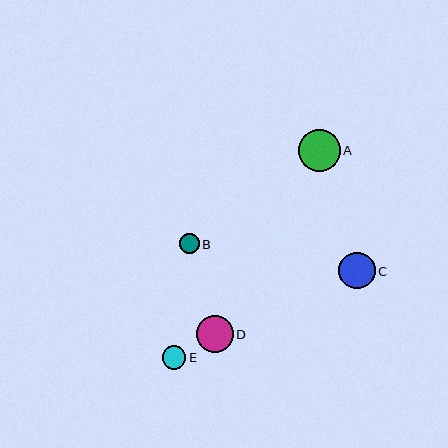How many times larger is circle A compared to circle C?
Circle A is approximately 1.1 times the size of circle C.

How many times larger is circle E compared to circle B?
Circle E is approximately 1.2 times the size of circle B.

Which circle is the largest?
Circle A is the largest with a size of approximately 42 pixels.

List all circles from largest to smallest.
From largest to smallest: A, C, D, E, B.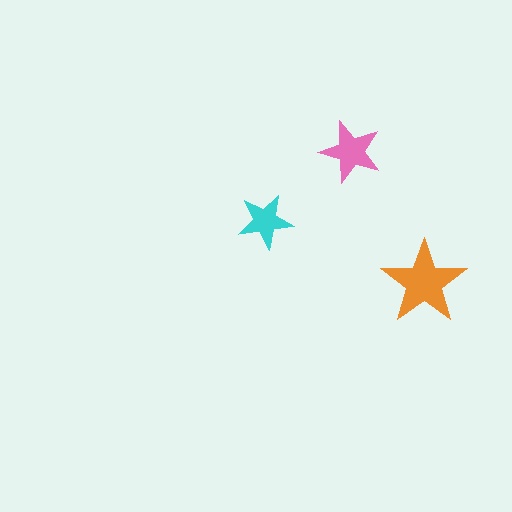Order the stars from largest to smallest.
the orange one, the pink one, the cyan one.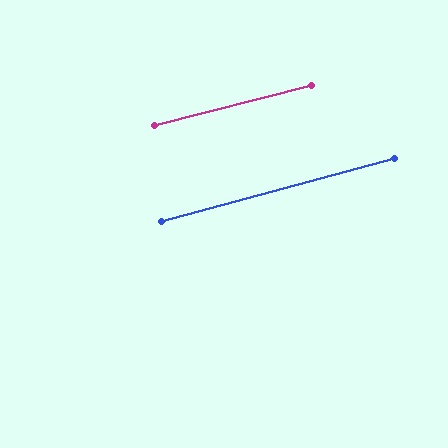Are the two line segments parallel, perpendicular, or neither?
Parallel — their directions differ by only 1.0°.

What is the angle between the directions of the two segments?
Approximately 1 degree.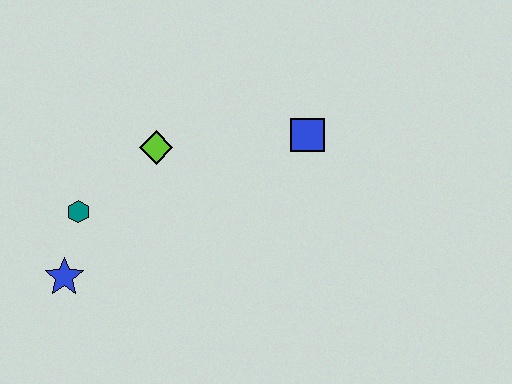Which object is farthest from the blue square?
The blue star is farthest from the blue square.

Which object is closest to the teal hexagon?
The blue star is closest to the teal hexagon.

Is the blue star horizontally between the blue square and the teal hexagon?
No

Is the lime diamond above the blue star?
Yes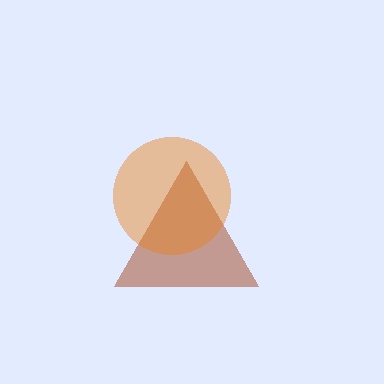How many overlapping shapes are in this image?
There are 2 overlapping shapes in the image.